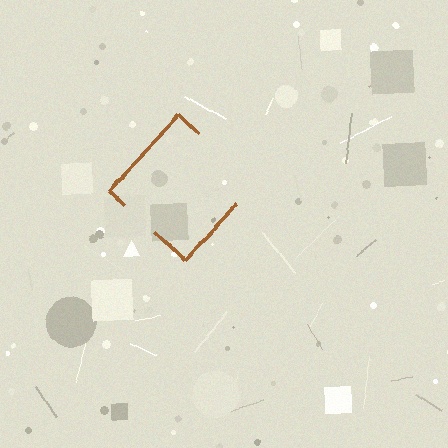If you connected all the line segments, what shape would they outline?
They would outline a diamond.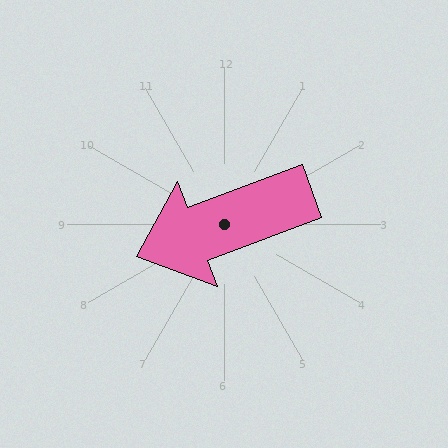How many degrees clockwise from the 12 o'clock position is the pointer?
Approximately 249 degrees.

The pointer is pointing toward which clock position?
Roughly 8 o'clock.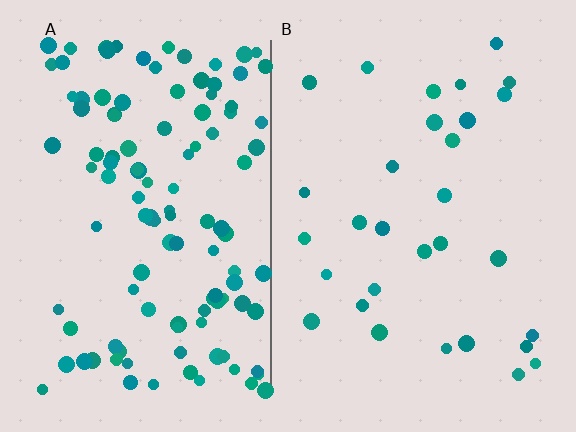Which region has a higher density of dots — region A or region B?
A (the left).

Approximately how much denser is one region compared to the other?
Approximately 3.8× — region A over region B.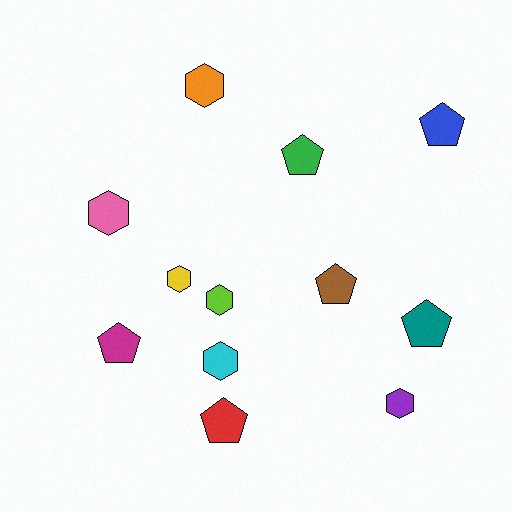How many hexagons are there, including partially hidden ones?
There are 6 hexagons.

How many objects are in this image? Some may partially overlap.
There are 12 objects.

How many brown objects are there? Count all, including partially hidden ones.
There is 1 brown object.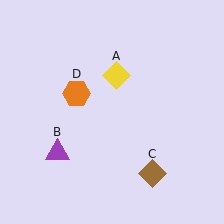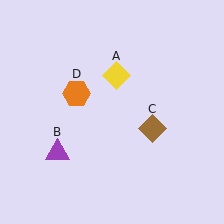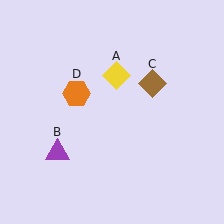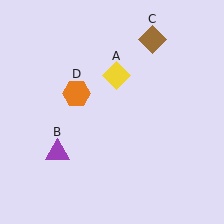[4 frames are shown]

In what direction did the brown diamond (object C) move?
The brown diamond (object C) moved up.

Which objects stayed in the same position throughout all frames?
Yellow diamond (object A) and purple triangle (object B) and orange hexagon (object D) remained stationary.